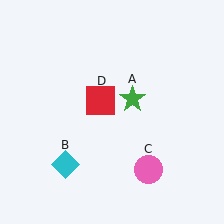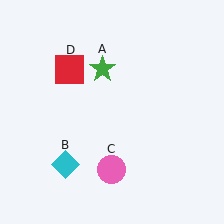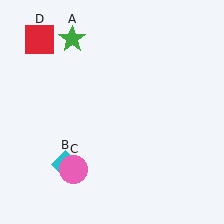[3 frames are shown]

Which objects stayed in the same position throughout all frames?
Cyan diamond (object B) remained stationary.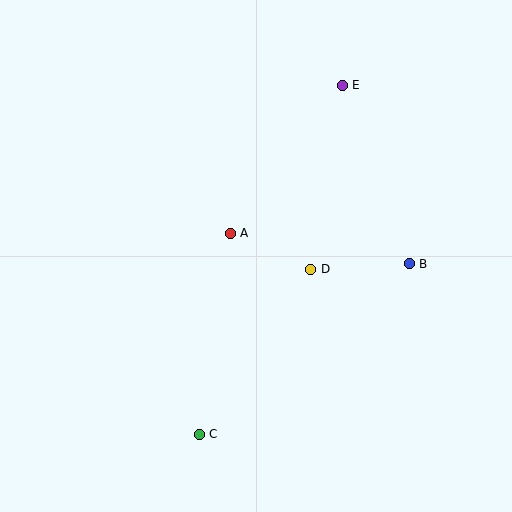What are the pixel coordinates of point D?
Point D is at (311, 269).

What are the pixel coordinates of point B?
Point B is at (409, 264).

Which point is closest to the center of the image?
Point A at (230, 233) is closest to the center.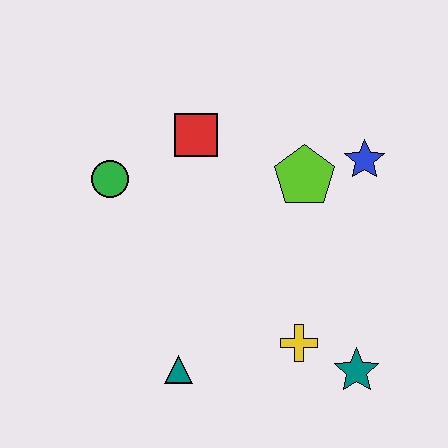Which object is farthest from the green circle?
The teal star is farthest from the green circle.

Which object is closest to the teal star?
The yellow cross is closest to the teal star.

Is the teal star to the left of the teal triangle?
No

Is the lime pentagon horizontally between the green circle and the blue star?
Yes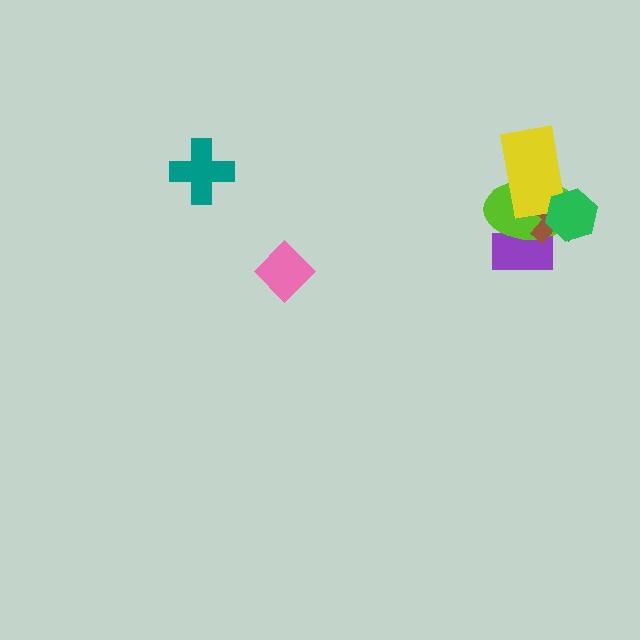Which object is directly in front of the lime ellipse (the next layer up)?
The brown cross is directly in front of the lime ellipse.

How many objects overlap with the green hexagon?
3 objects overlap with the green hexagon.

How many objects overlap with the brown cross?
4 objects overlap with the brown cross.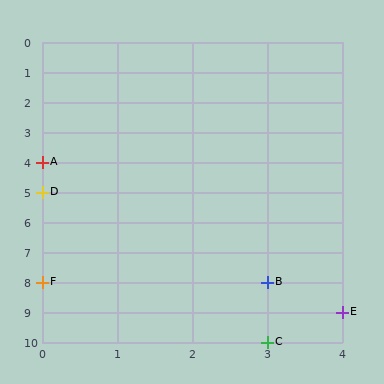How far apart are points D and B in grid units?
Points D and B are 3 columns and 3 rows apart (about 4.2 grid units diagonally).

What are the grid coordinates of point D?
Point D is at grid coordinates (0, 5).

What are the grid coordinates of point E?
Point E is at grid coordinates (4, 9).